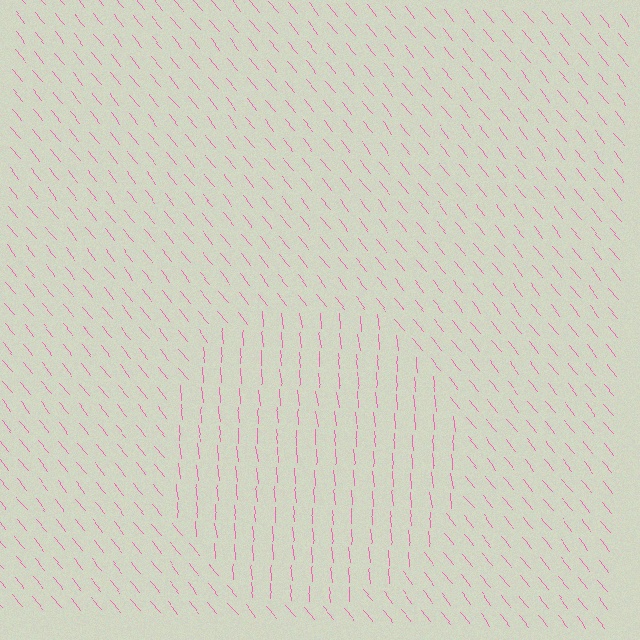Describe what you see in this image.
The image is filled with small pink line segments. A circle region in the image has lines oriented differently from the surrounding lines, creating a visible texture boundary.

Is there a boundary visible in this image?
Yes, there is a texture boundary formed by a change in line orientation.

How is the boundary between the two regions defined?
The boundary is defined purely by a change in line orientation (approximately 34 degrees difference). All lines are the same color and thickness.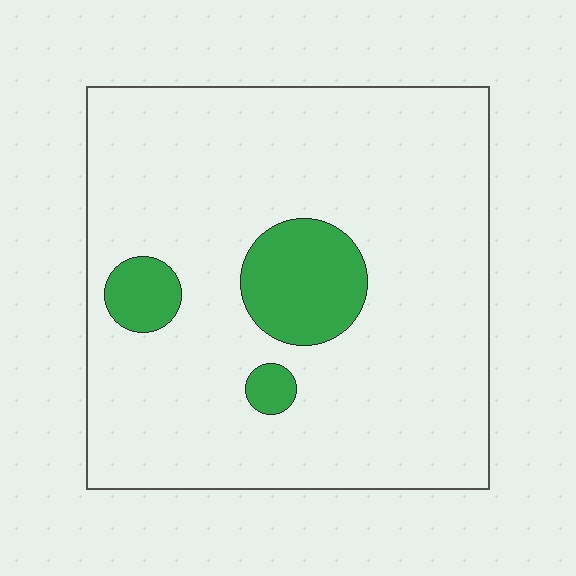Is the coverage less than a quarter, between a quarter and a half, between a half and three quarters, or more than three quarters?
Less than a quarter.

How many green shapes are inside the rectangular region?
3.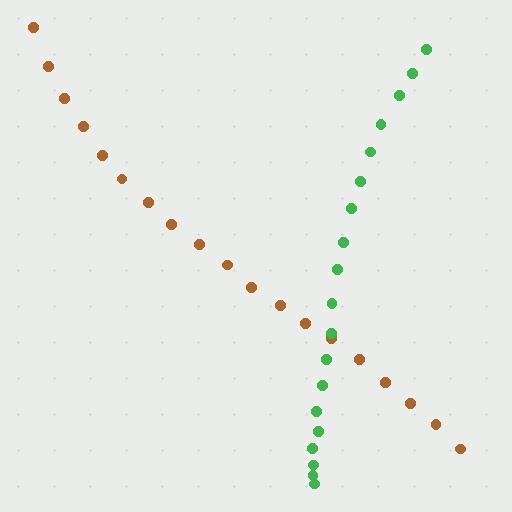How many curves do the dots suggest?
There are 2 distinct paths.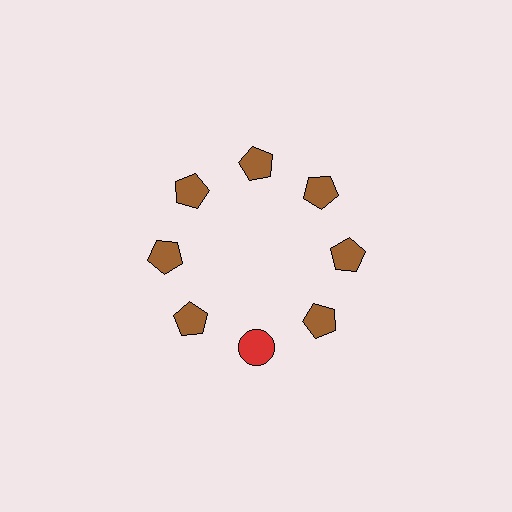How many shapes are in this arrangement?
There are 8 shapes arranged in a ring pattern.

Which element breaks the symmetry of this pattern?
The red circle at roughly the 6 o'clock position breaks the symmetry. All other shapes are brown pentagons.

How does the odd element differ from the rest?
It differs in both color (red instead of brown) and shape (circle instead of pentagon).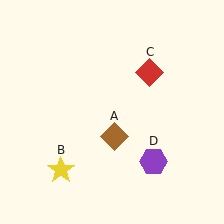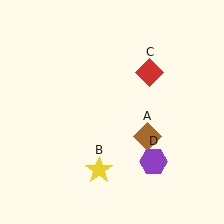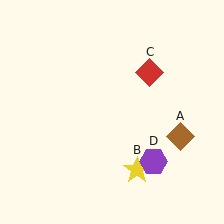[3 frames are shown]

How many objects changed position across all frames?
2 objects changed position: brown diamond (object A), yellow star (object B).